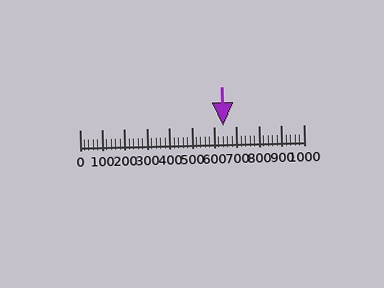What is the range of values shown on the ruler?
The ruler shows values from 0 to 1000.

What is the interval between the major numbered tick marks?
The major tick marks are spaced 100 units apart.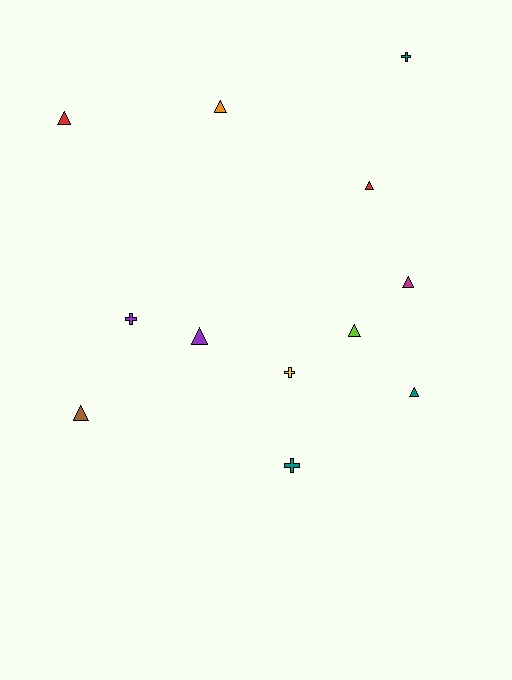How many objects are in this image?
There are 12 objects.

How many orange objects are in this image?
There is 1 orange object.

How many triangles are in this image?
There are 8 triangles.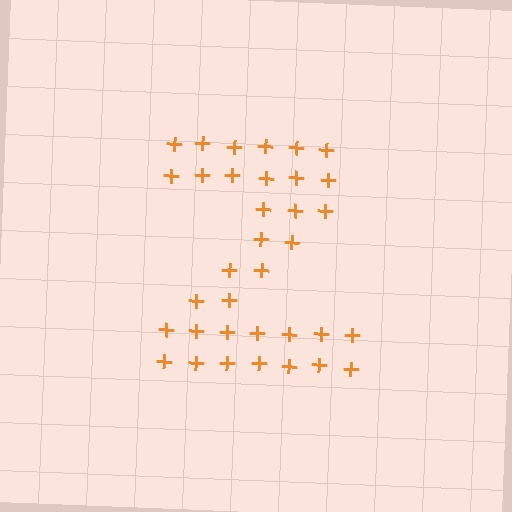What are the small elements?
The small elements are plus signs.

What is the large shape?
The large shape is the letter Z.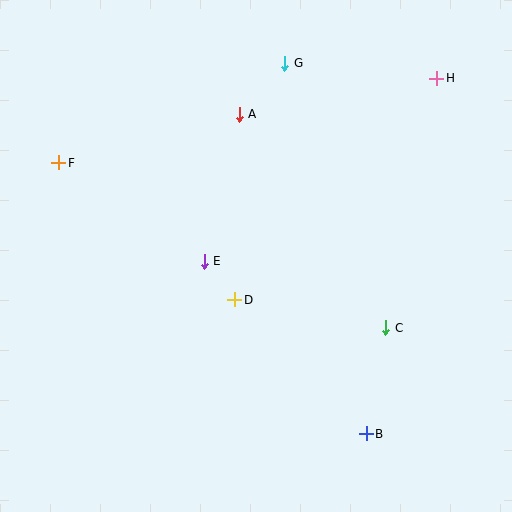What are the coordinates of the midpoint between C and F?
The midpoint between C and F is at (222, 245).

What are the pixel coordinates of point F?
Point F is at (59, 163).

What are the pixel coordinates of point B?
Point B is at (366, 434).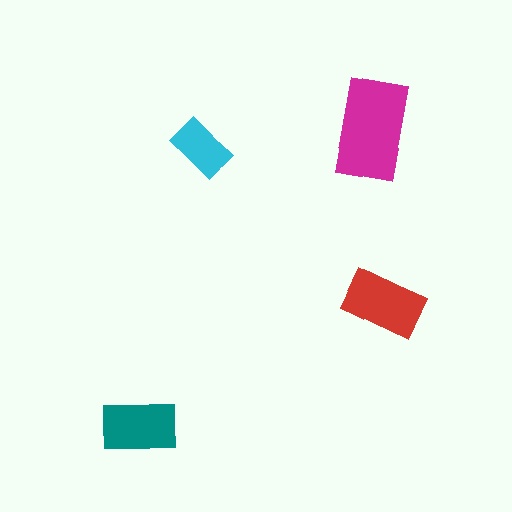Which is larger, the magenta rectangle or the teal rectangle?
The magenta one.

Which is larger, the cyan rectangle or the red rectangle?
The red one.